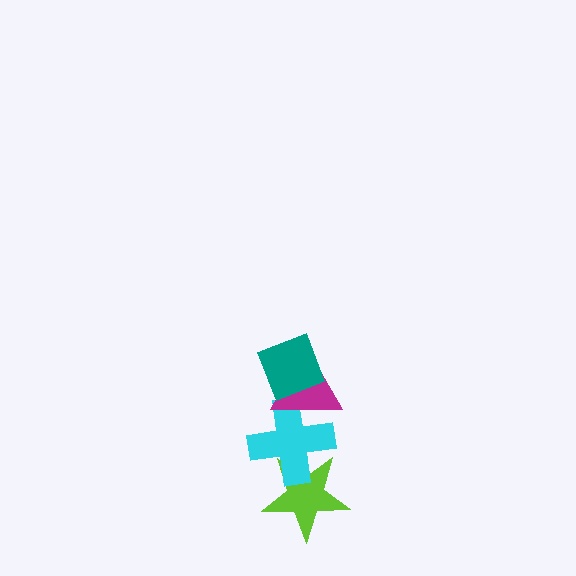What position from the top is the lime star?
The lime star is 4th from the top.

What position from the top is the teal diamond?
The teal diamond is 1st from the top.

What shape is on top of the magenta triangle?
The teal diamond is on top of the magenta triangle.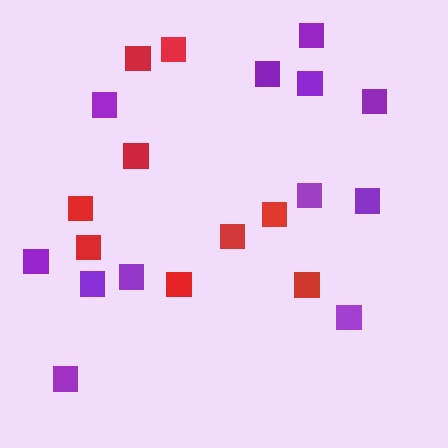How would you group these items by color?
There are 2 groups: one group of purple squares (12) and one group of red squares (9).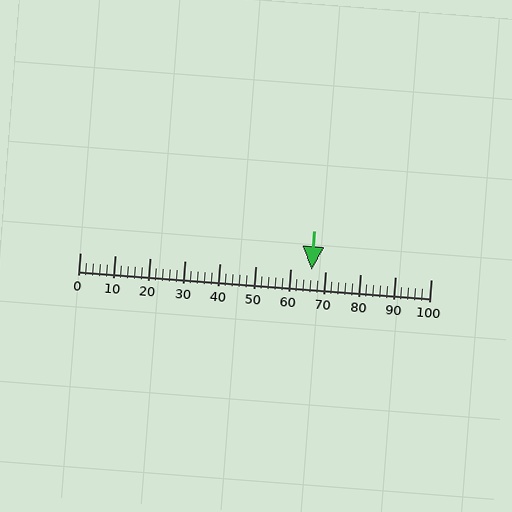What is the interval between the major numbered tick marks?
The major tick marks are spaced 10 units apart.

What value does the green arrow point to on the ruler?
The green arrow points to approximately 66.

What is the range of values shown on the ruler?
The ruler shows values from 0 to 100.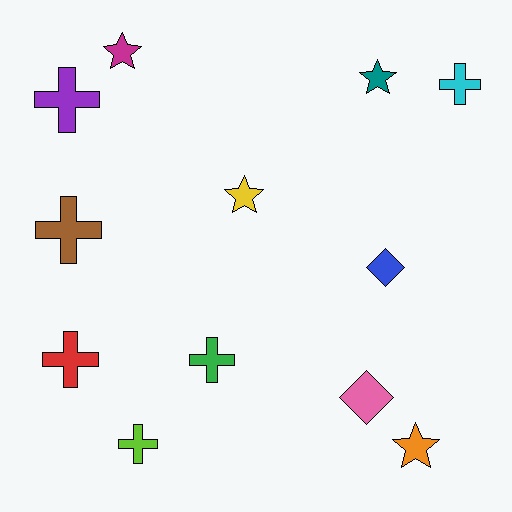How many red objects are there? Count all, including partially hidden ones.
There is 1 red object.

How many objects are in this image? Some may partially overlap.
There are 12 objects.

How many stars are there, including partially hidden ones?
There are 4 stars.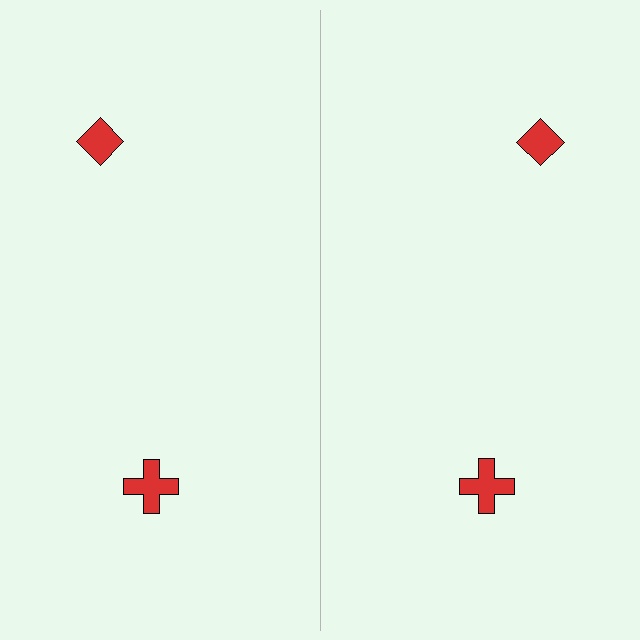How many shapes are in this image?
There are 4 shapes in this image.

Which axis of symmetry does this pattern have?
The pattern has a vertical axis of symmetry running through the center of the image.